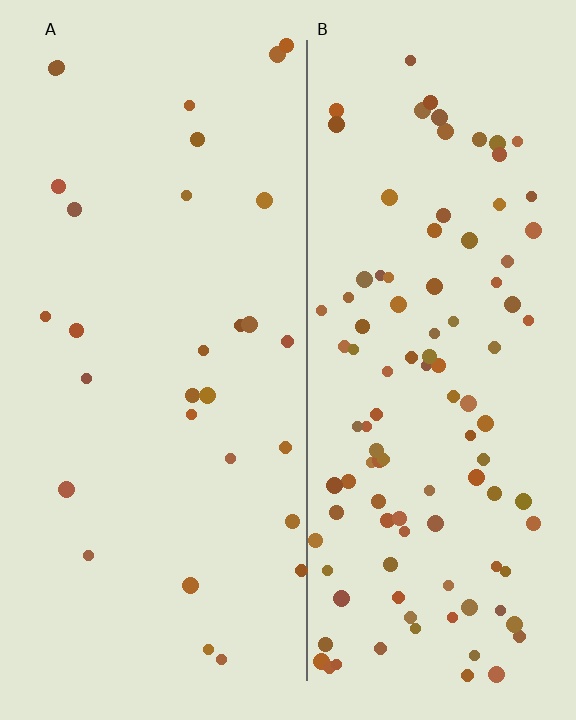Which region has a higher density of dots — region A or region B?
B (the right).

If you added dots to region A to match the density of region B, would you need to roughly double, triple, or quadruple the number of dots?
Approximately quadruple.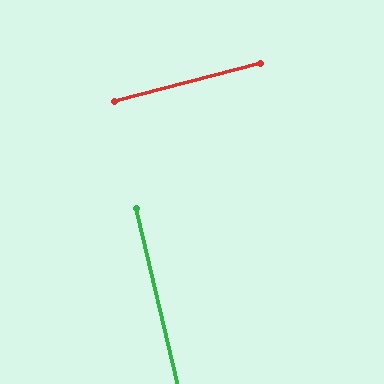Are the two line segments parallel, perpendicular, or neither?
Perpendicular — they meet at approximately 89°.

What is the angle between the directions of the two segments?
Approximately 89 degrees.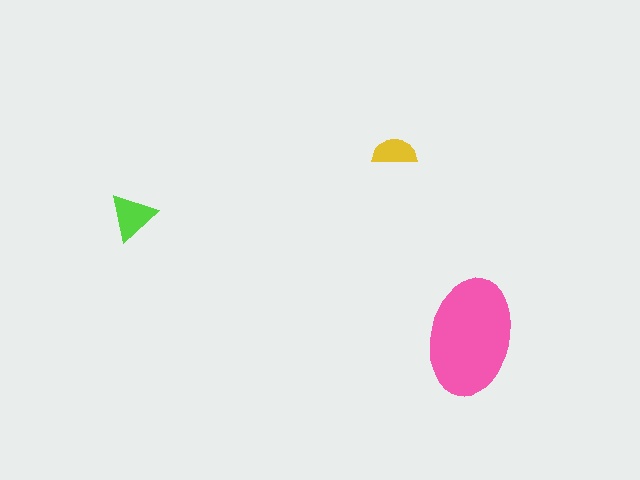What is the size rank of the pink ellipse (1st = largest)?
1st.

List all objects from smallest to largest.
The yellow semicircle, the lime triangle, the pink ellipse.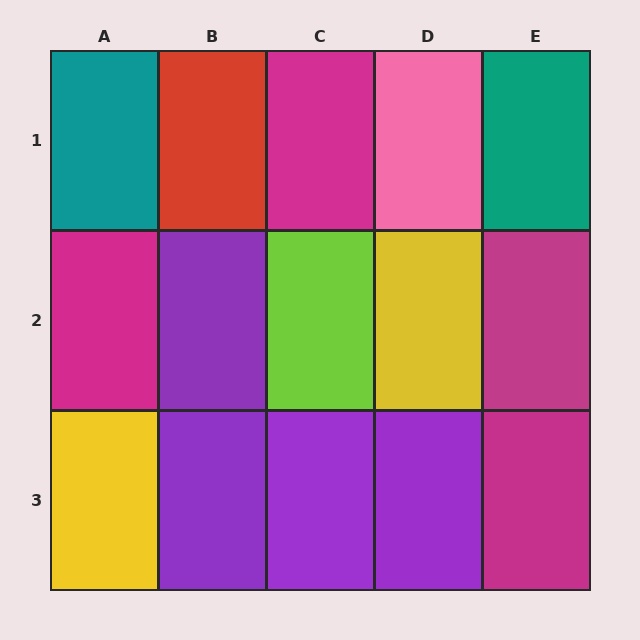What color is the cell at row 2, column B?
Purple.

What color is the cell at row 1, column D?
Pink.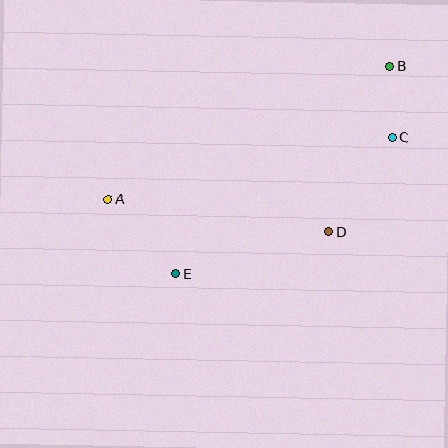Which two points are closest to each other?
Points B and C are closest to each other.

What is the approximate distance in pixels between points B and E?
The distance between B and E is approximately 298 pixels.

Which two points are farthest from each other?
Points A and B are farthest from each other.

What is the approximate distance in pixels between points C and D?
The distance between C and D is approximately 114 pixels.